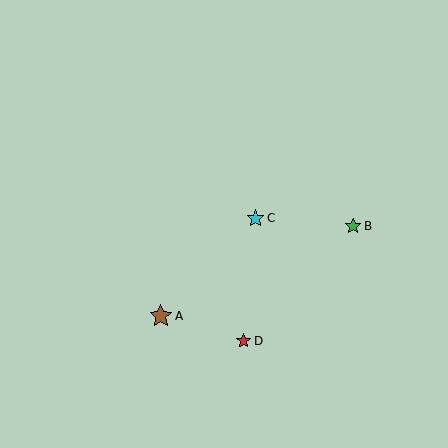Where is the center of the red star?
The center of the red star is at (244, 341).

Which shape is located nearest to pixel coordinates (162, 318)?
The brown star (labeled A) at (161, 316) is nearest to that location.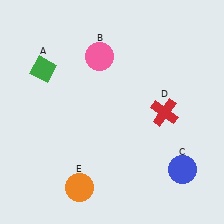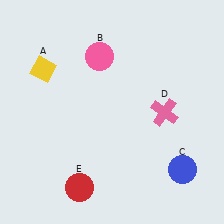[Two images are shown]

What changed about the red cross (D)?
In Image 1, D is red. In Image 2, it changed to pink.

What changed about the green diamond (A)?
In Image 1, A is green. In Image 2, it changed to yellow.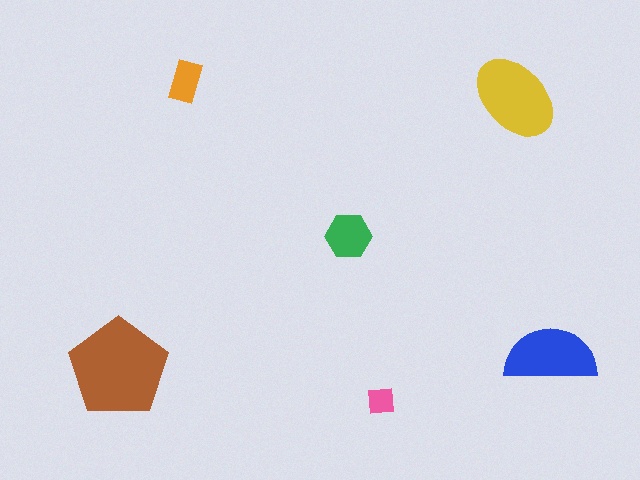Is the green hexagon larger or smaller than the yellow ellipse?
Smaller.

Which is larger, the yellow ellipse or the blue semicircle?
The yellow ellipse.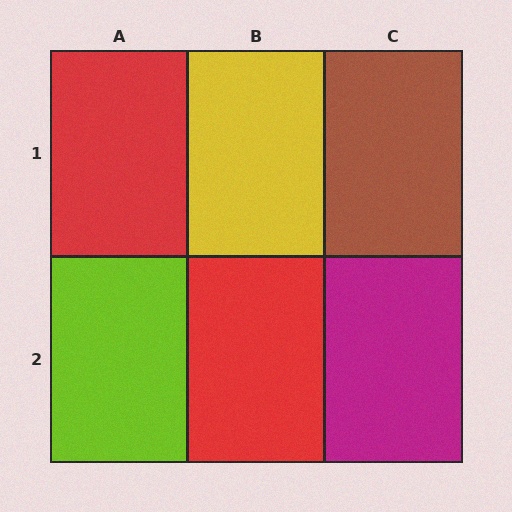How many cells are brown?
1 cell is brown.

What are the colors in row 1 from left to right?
Red, yellow, brown.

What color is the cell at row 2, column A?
Lime.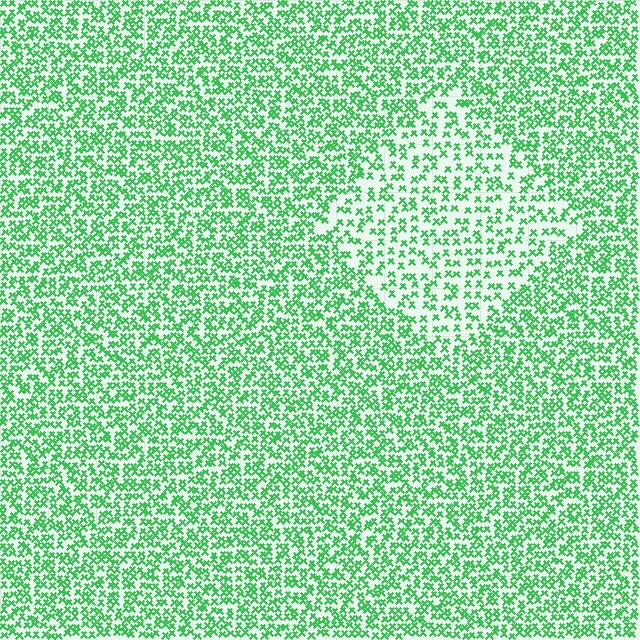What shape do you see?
I see a diamond.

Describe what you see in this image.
The image contains small green elements arranged at two different densities. A diamond-shaped region is visible where the elements are less densely packed than the surrounding area.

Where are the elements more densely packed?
The elements are more densely packed outside the diamond boundary.